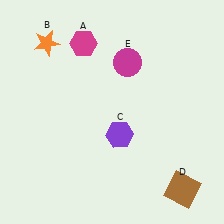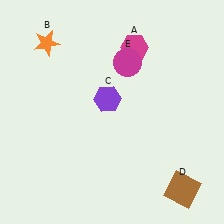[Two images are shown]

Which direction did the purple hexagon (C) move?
The purple hexagon (C) moved up.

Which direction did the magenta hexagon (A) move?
The magenta hexagon (A) moved right.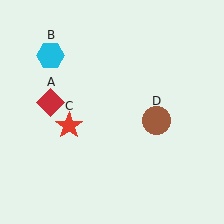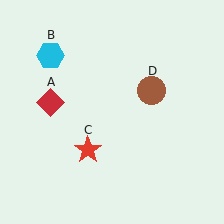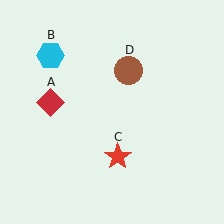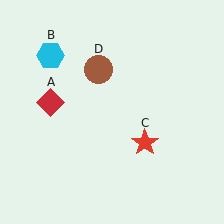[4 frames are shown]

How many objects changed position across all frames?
2 objects changed position: red star (object C), brown circle (object D).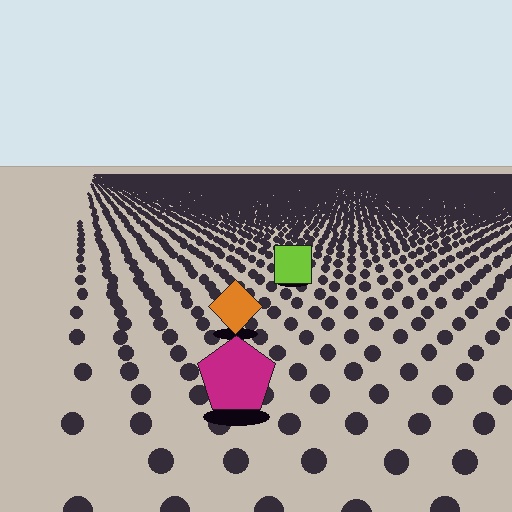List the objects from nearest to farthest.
From nearest to farthest: the magenta pentagon, the orange diamond, the lime square.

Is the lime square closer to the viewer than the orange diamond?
No. The orange diamond is closer — you can tell from the texture gradient: the ground texture is coarser near it.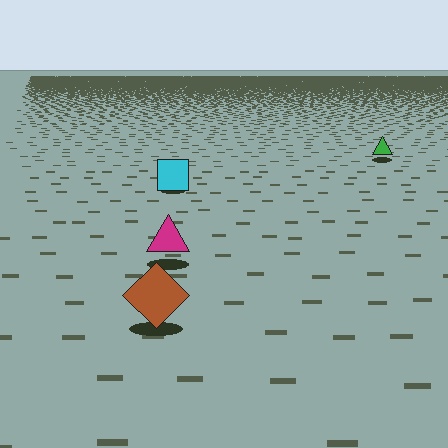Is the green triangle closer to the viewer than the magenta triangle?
No. The magenta triangle is closer — you can tell from the texture gradient: the ground texture is coarser near it.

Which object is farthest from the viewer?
The green triangle is farthest from the viewer. It appears smaller and the ground texture around it is denser.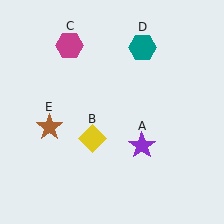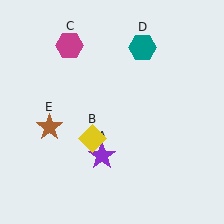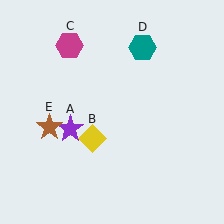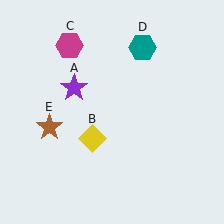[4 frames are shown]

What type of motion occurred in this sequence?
The purple star (object A) rotated clockwise around the center of the scene.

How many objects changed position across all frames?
1 object changed position: purple star (object A).